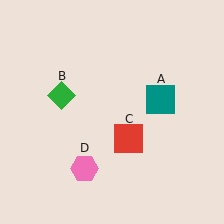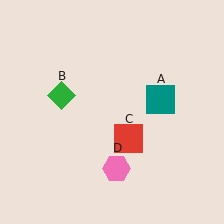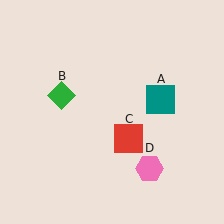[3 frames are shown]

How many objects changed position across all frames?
1 object changed position: pink hexagon (object D).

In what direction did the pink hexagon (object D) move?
The pink hexagon (object D) moved right.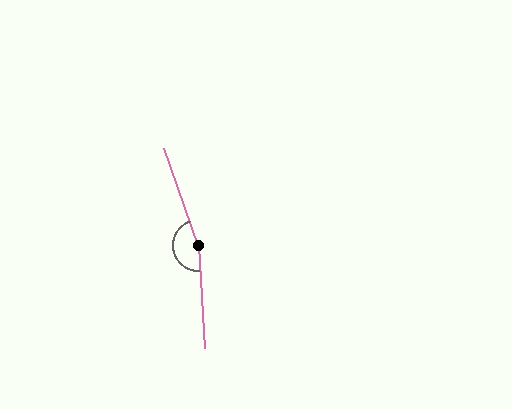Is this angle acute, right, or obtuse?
It is obtuse.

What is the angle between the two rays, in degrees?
Approximately 165 degrees.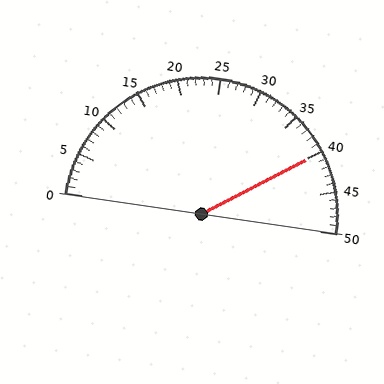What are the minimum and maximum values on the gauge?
The gauge ranges from 0 to 50.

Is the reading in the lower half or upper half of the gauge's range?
The reading is in the upper half of the range (0 to 50).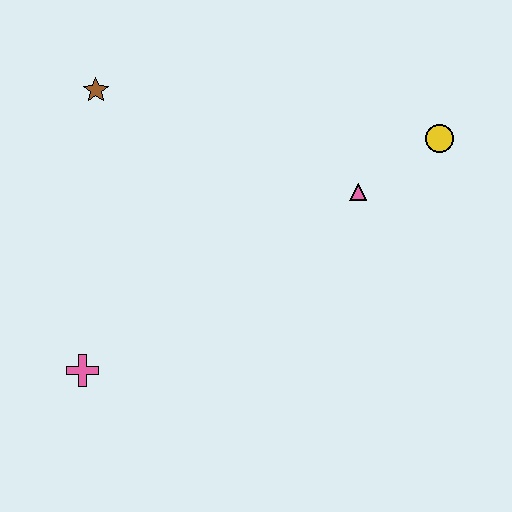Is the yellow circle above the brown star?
No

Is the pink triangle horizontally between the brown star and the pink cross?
No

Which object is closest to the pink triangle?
The yellow circle is closest to the pink triangle.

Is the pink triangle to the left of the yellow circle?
Yes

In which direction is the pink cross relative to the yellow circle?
The pink cross is to the left of the yellow circle.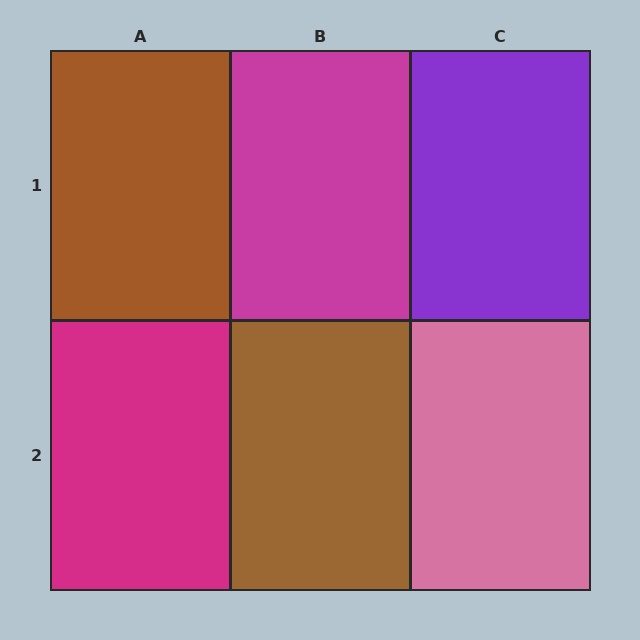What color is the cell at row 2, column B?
Brown.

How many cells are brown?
2 cells are brown.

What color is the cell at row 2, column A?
Magenta.